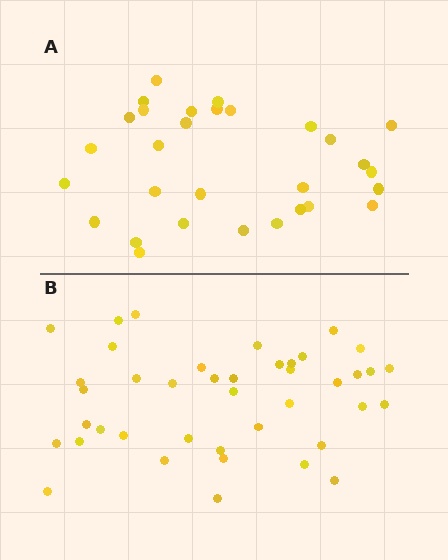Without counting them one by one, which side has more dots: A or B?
Region B (the bottom region) has more dots.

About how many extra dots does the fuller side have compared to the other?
Region B has roughly 12 or so more dots than region A.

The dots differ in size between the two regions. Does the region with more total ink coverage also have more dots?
No. Region A has more total ink coverage because its dots are larger, but region B actually contains more individual dots. Total area can be misleading — the number of items is what matters here.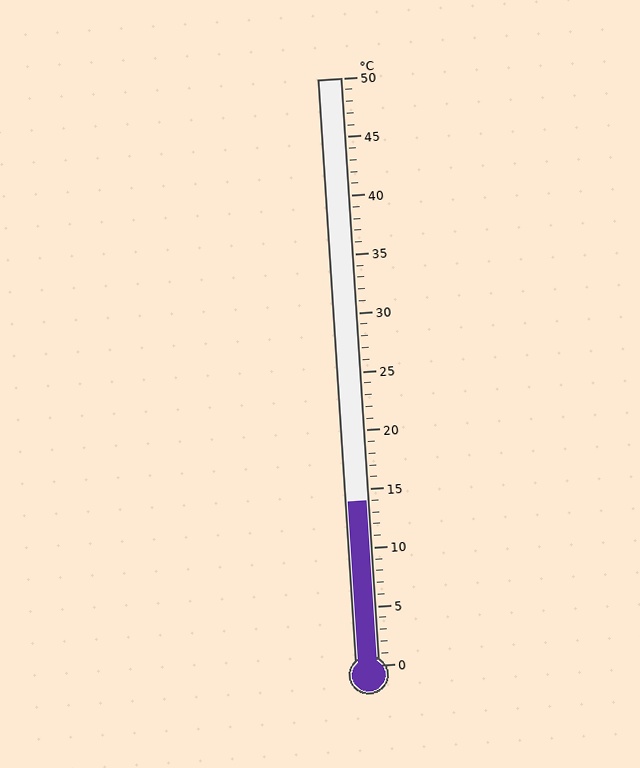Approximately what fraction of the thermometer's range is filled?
The thermometer is filled to approximately 30% of its range.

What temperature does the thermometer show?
The thermometer shows approximately 14°C.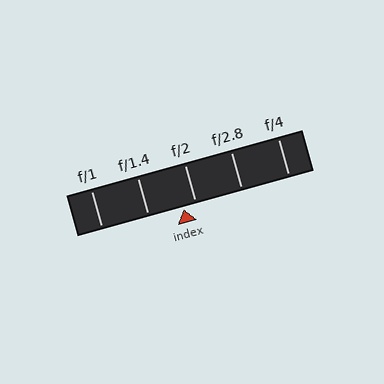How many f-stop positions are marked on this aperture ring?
There are 5 f-stop positions marked.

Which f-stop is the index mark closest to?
The index mark is closest to f/2.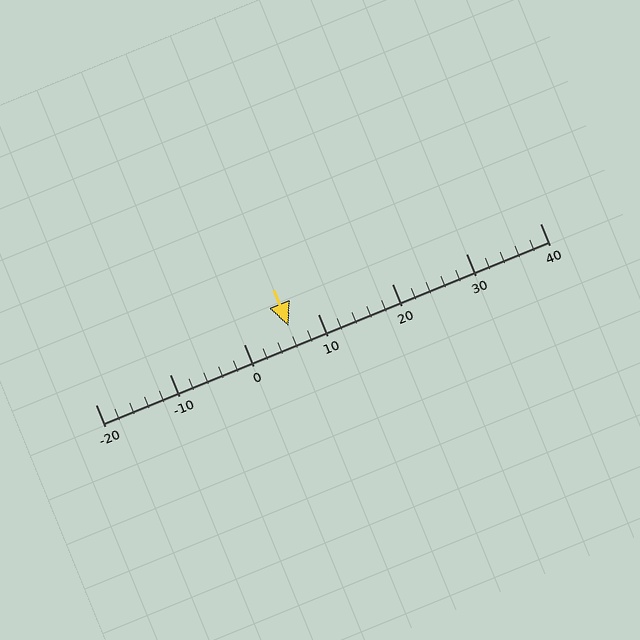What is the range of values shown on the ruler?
The ruler shows values from -20 to 40.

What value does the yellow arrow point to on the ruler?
The yellow arrow points to approximately 6.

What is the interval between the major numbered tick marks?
The major tick marks are spaced 10 units apart.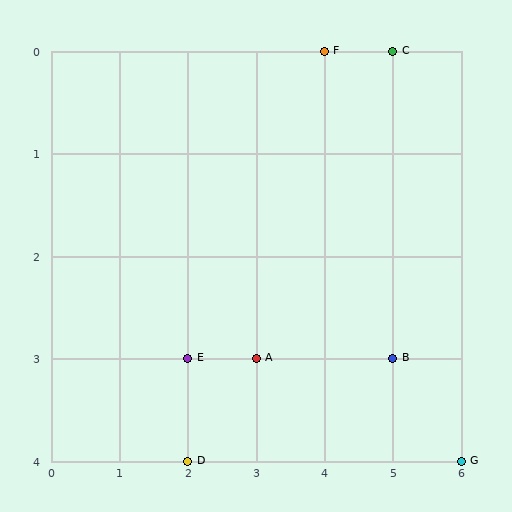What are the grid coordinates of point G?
Point G is at grid coordinates (6, 4).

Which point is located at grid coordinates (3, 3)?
Point A is at (3, 3).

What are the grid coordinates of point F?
Point F is at grid coordinates (4, 0).